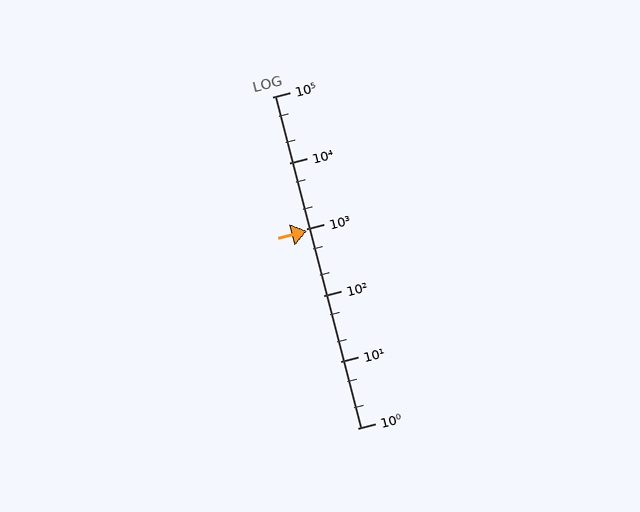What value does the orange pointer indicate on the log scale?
The pointer indicates approximately 930.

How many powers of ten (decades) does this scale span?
The scale spans 5 decades, from 1 to 100000.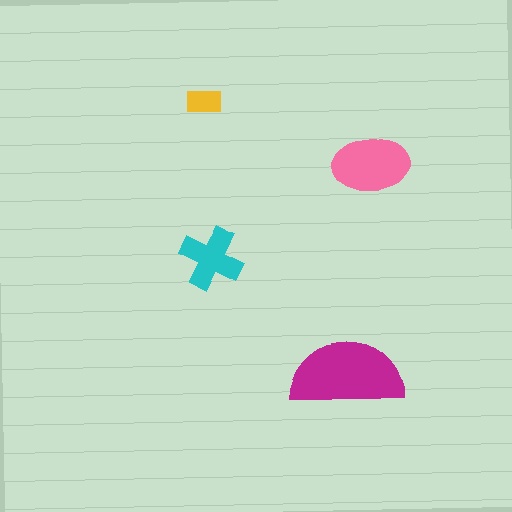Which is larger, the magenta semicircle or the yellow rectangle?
The magenta semicircle.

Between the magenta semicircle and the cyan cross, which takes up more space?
The magenta semicircle.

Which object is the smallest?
The yellow rectangle.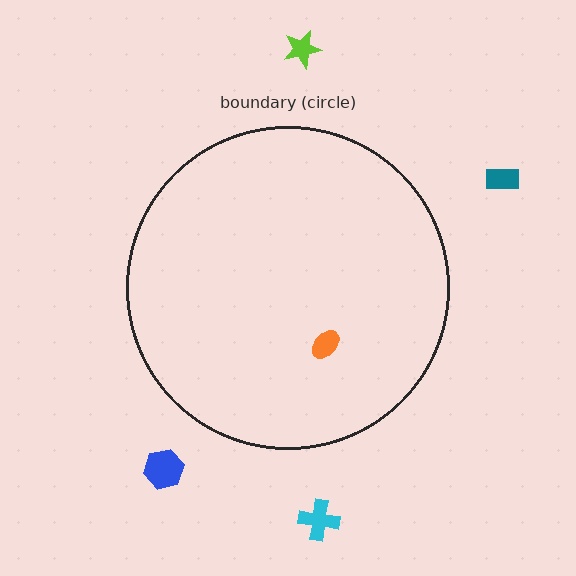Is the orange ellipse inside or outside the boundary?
Inside.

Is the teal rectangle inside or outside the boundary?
Outside.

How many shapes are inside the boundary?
1 inside, 4 outside.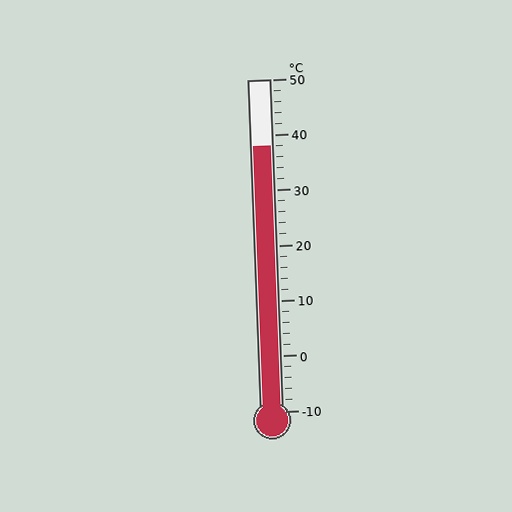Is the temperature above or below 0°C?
The temperature is above 0°C.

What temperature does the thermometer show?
The thermometer shows approximately 38°C.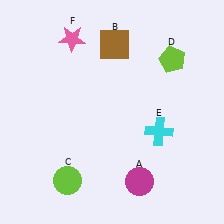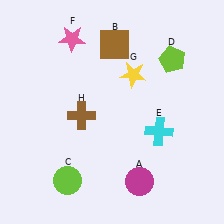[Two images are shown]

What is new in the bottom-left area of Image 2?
A brown cross (H) was added in the bottom-left area of Image 2.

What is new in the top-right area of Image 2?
A yellow star (G) was added in the top-right area of Image 2.